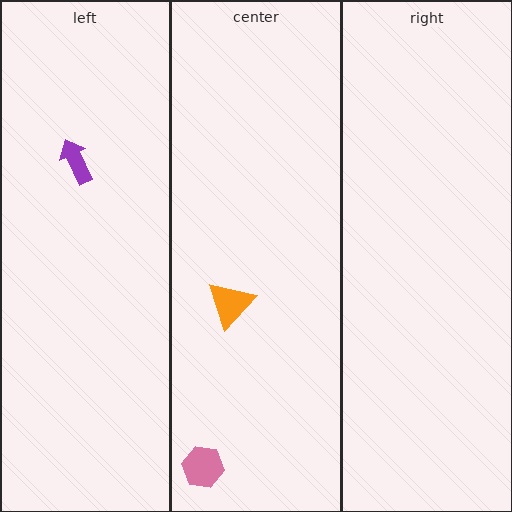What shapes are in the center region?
The pink hexagon, the orange triangle.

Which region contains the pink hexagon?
The center region.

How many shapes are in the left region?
1.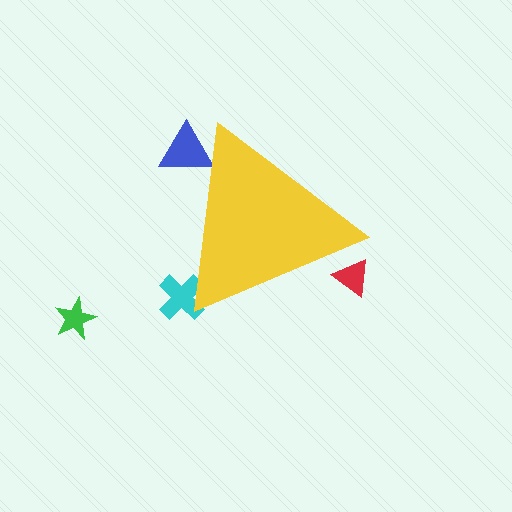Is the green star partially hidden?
No, the green star is fully visible.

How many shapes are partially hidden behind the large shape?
3 shapes are partially hidden.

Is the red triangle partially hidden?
Yes, the red triangle is partially hidden behind the yellow triangle.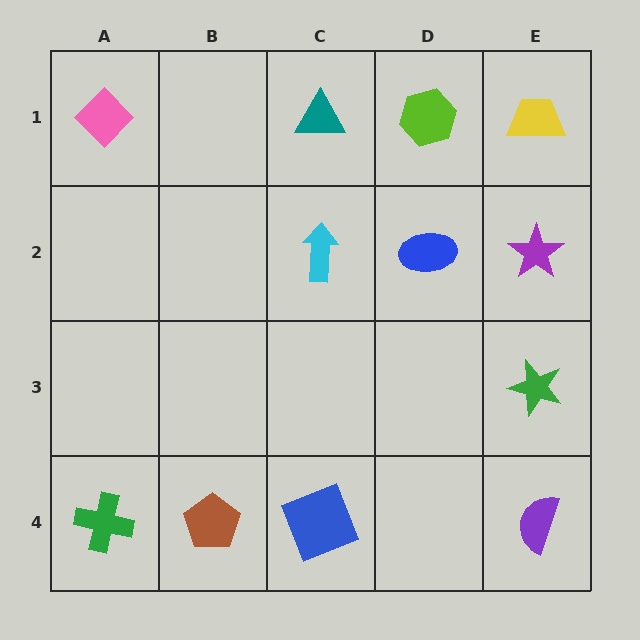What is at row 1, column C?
A teal triangle.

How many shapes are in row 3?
1 shape.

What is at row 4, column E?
A purple semicircle.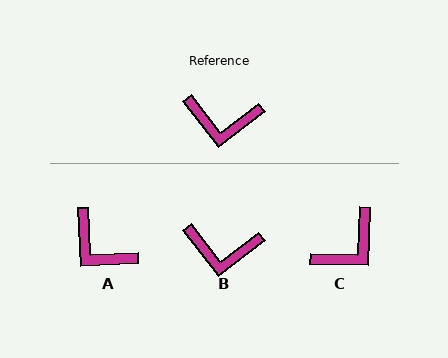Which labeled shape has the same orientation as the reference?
B.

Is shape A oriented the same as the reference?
No, it is off by about 35 degrees.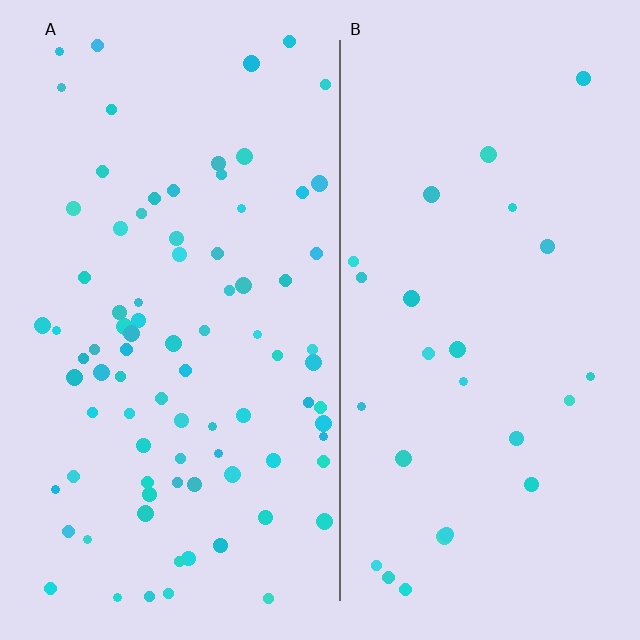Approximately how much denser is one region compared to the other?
Approximately 3.2× — region A over region B.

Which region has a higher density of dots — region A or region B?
A (the left).